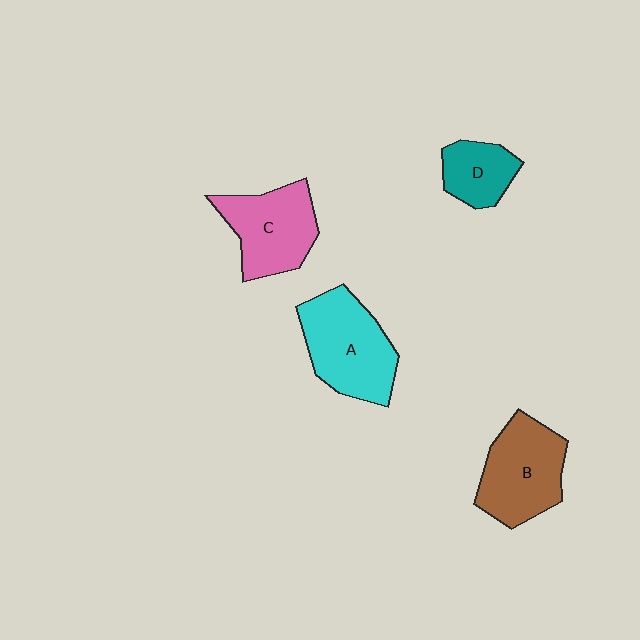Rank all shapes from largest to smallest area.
From largest to smallest: A (cyan), B (brown), C (pink), D (teal).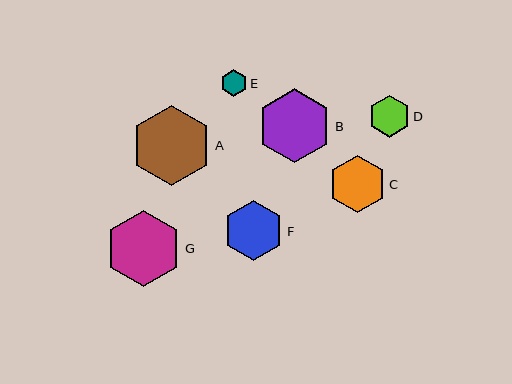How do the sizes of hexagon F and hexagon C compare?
Hexagon F and hexagon C are approximately the same size.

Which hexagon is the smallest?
Hexagon E is the smallest with a size of approximately 27 pixels.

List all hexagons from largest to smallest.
From largest to smallest: A, G, B, F, C, D, E.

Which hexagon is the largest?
Hexagon A is the largest with a size of approximately 80 pixels.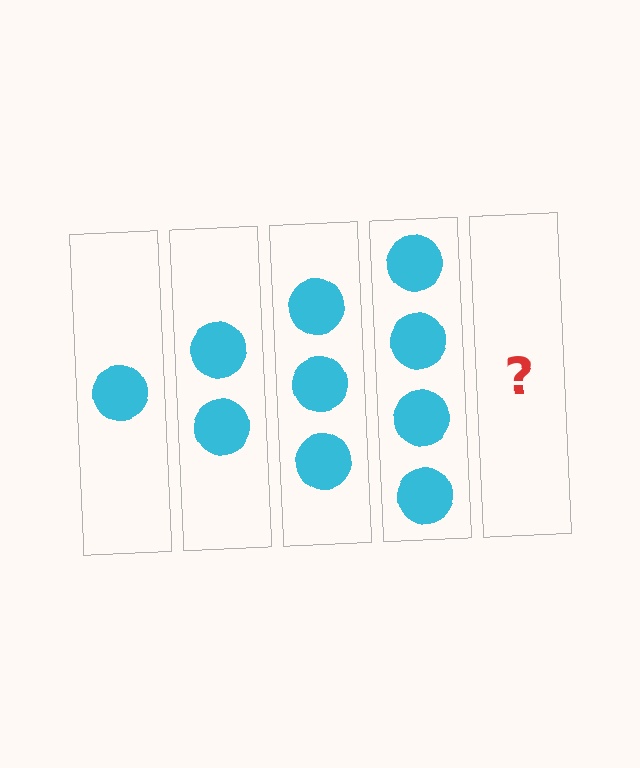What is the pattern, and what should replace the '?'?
The pattern is that each step adds one more circle. The '?' should be 5 circles.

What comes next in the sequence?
The next element should be 5 circles.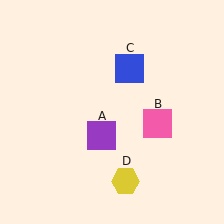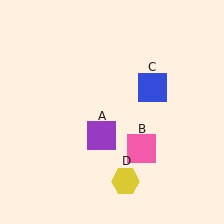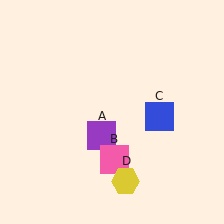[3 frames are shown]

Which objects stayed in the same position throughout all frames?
Purple square (object A) and yellow hexagon (object D) remained stationary.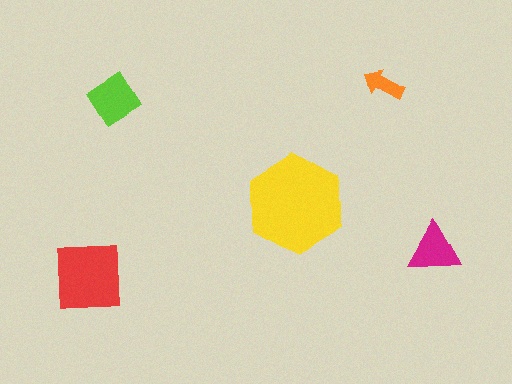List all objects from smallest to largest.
The orange arrow, the magenta triangle, the lime diamond, the red square, the yellow hexagon.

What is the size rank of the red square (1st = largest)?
2nd.